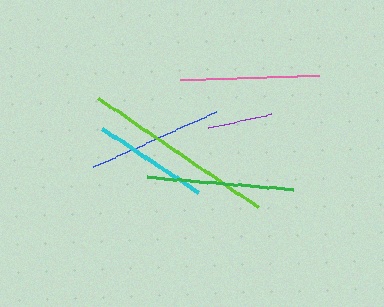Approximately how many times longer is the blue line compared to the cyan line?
The blue line is approximately 1.2 times the length of the cyan line.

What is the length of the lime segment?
The lime segment is approximately 194 pixels long.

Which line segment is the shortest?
The purple line is the shortest at approximately 64 pixels.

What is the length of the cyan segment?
The cyan segment is approximately 116 pixels long.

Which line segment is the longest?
The lime line is the longest at approximately 194 pixels.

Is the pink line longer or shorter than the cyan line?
The pink line is longer than the cyan line.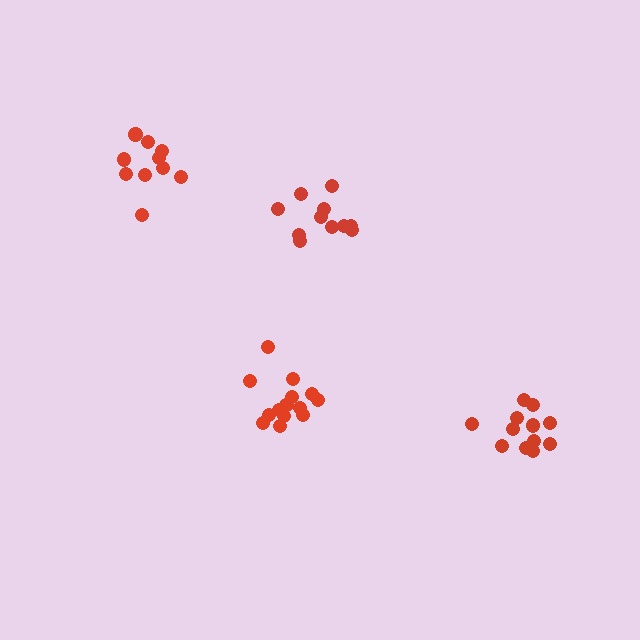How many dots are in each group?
Group 1: 12 dots, Group 2: 14 dots, Group 3: 11 dots, Group 4: 10 dots (47 total).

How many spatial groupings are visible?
There are 4 spatial groupings.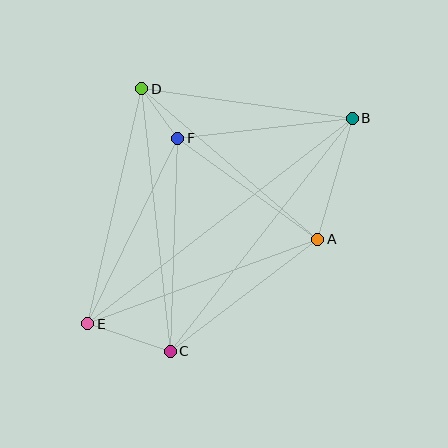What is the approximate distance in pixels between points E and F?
The distance between E and F is approximately 206 pixels.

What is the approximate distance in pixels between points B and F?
The distance between B and F is approximately 176 pixels.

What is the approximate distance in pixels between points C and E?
The distance between C and E is approximately 87 pixels.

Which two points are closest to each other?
Points D and F are closest to each other.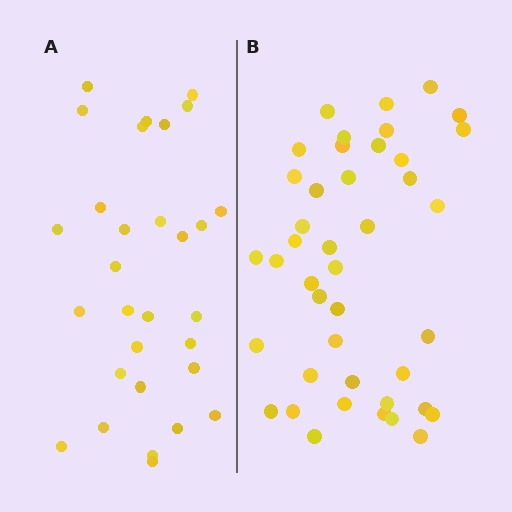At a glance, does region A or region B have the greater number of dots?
Region B (the right region) has more dots.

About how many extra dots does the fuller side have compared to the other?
Region B has roughly 12 or so more dots than region A.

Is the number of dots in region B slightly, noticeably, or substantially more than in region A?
Region B has noticeably more, but not dramatically so. The ratio is roughly 1.4 to 1.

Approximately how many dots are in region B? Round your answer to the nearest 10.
About 40 dots. (The exact count is 42, which rounds to 40.)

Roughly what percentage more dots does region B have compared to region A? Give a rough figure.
About 40% more.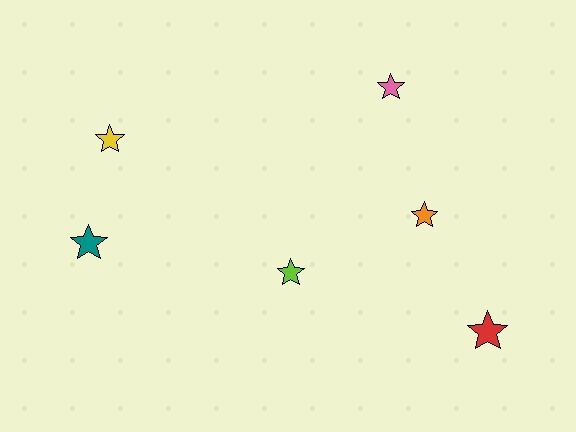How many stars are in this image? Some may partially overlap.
There are 6 stars.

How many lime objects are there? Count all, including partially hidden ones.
There is 1 lime object.